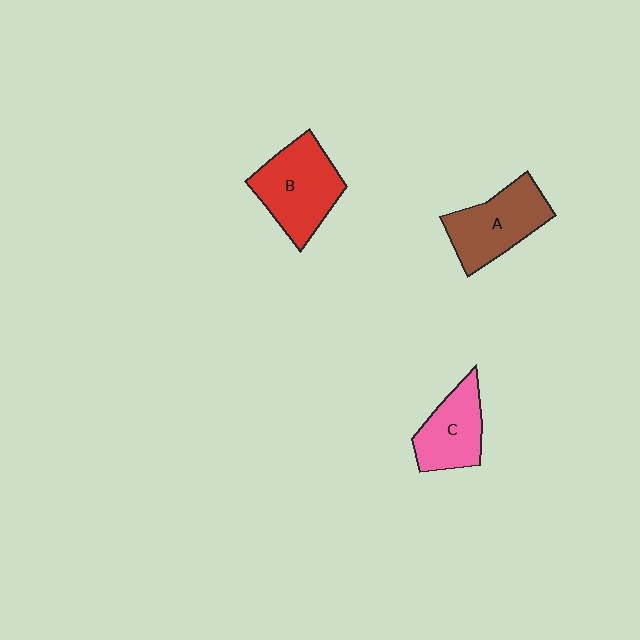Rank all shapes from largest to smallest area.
From largest to smallest: B (red), A (brown), C (pink).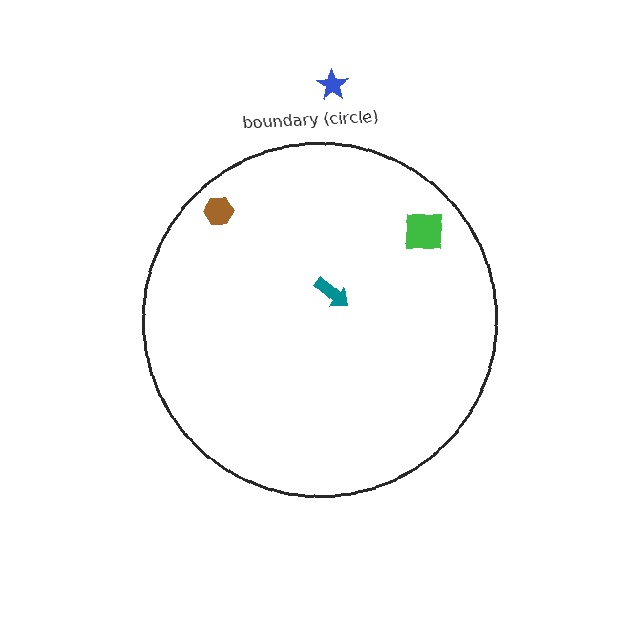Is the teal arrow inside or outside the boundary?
Inside.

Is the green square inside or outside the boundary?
Inside.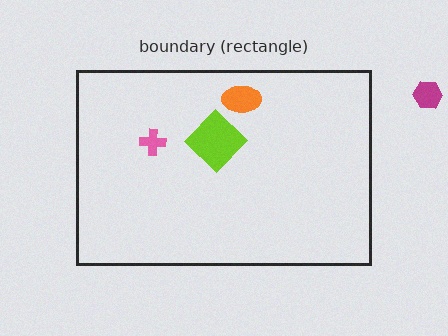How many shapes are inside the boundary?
3 inside, 1 outside.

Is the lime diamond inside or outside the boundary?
Inside.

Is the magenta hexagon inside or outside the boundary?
Outside.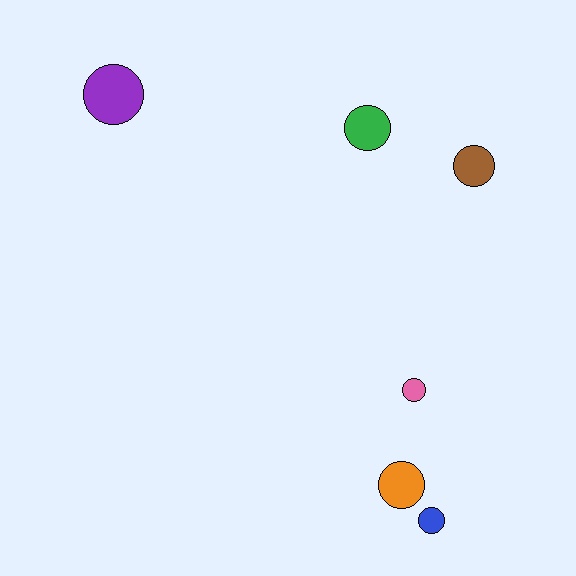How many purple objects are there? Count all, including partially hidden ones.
There is 1 purple object.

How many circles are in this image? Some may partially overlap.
There are 6 circles.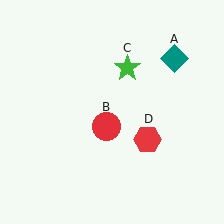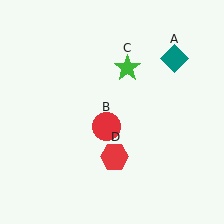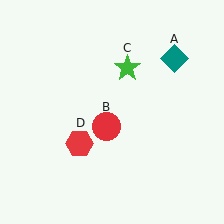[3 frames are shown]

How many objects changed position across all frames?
1 object changed position: red hexagon (object D).